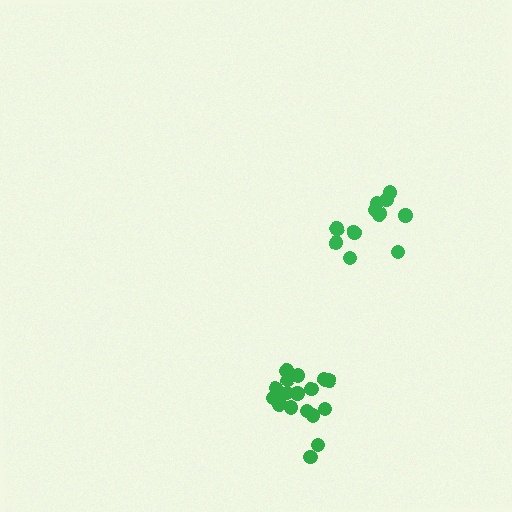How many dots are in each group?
Group 1: 11 dots, Group 2: 17 dots (28 total).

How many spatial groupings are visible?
There are 2 spatial groupings.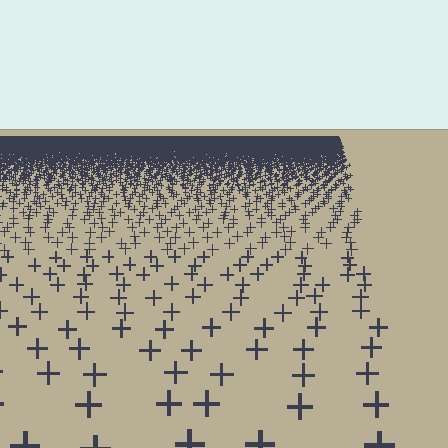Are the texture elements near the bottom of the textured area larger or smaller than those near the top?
Larger. Near the bottom, elements are closer to the viewer and appear at a bigger on-screen size.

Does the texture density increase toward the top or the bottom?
Density increases toward the top.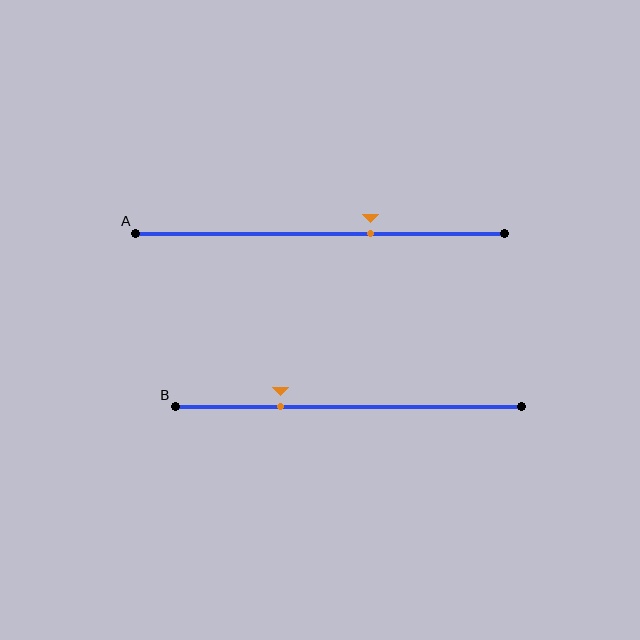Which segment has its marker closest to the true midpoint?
Segment A has its marker closest to the true midpoint.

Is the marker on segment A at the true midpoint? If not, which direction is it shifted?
No, the marker on segment A is shifted to the right by about 14% of the segment length.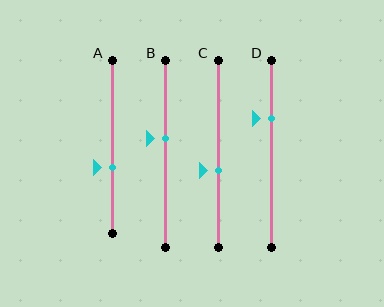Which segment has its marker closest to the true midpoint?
Segment B has its marker closest to the true midpoint.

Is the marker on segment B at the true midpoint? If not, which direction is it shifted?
No, the marker on segment B is shifted upward by about 8% of the segment length.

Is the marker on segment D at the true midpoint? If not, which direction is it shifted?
No, the marker on segment D is shifted upward by about 19% of the segment length.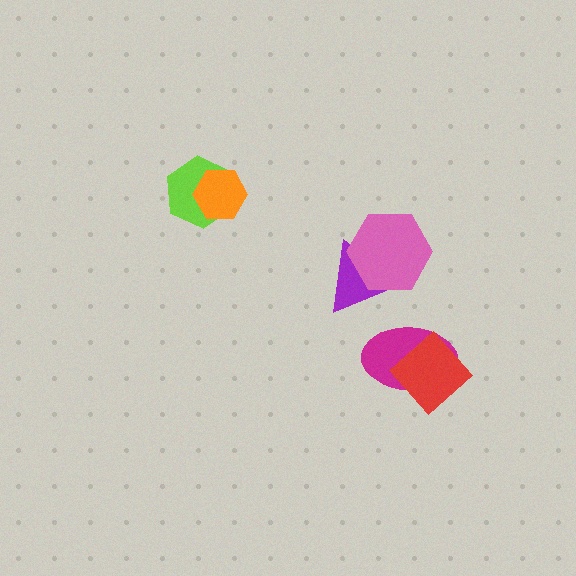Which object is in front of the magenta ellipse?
The red diamond is in front of the magenta ellipse.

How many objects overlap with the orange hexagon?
1 object overlaps with the orange hexagon.